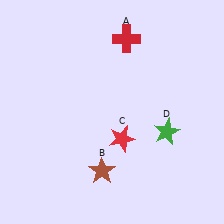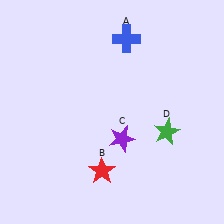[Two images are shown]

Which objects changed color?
A changed from red to blue. B changed from brown to red. C changed from red to purple.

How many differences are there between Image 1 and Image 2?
There are 3 differences between the two images.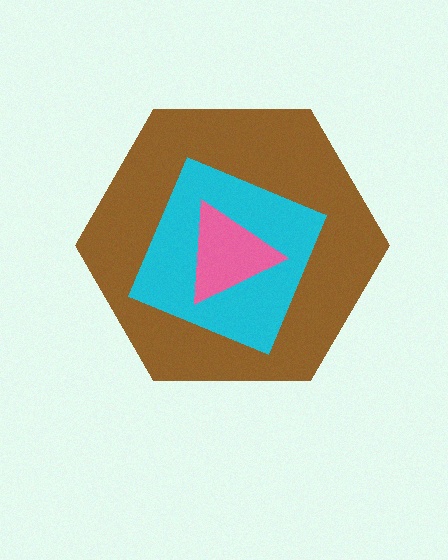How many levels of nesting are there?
3.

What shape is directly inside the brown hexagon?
The cyan diamond.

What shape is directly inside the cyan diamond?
The pink triangle.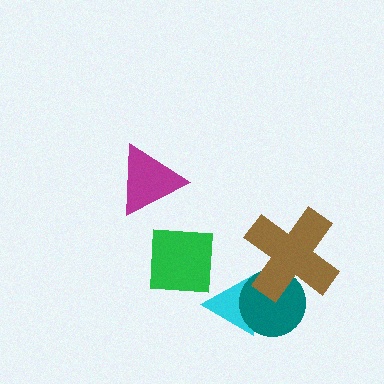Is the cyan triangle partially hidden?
Yes, it is partially covered by another shape.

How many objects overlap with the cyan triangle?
2 objects overlap with the cyan triangle.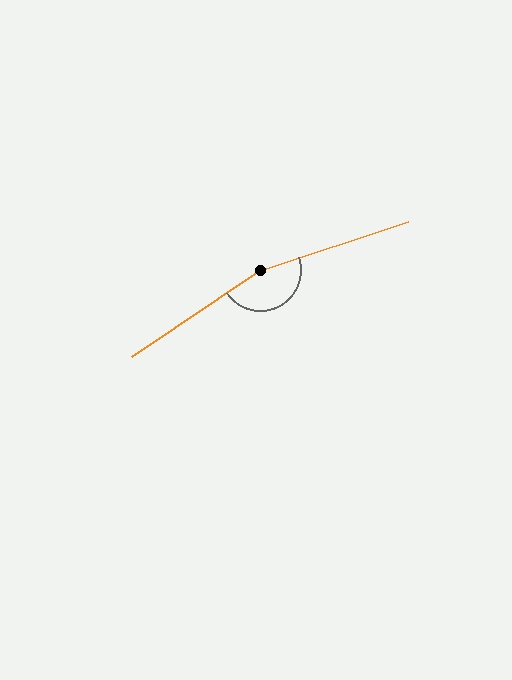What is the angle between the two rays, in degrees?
Approximately 164 degrees.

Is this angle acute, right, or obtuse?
It is obtuse.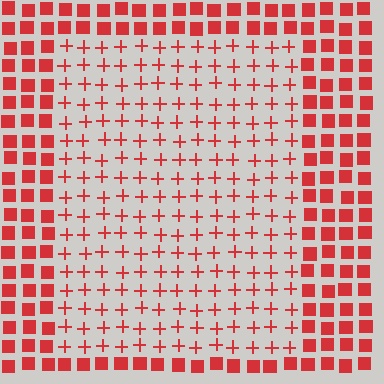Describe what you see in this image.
The image is filled with small red elements arranged in a uniform grid. A rectangle-shaped region contains plus signs, while the surrounding area contains squares. The boundary is defined purely by the change in element shape.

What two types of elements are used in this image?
The image uses plus signs inside the rectangle region and squares outside it.